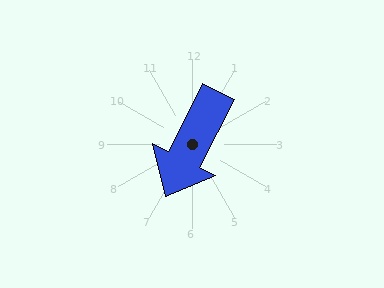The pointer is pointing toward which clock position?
Roughly 7 o'clock.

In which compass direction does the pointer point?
Southwest.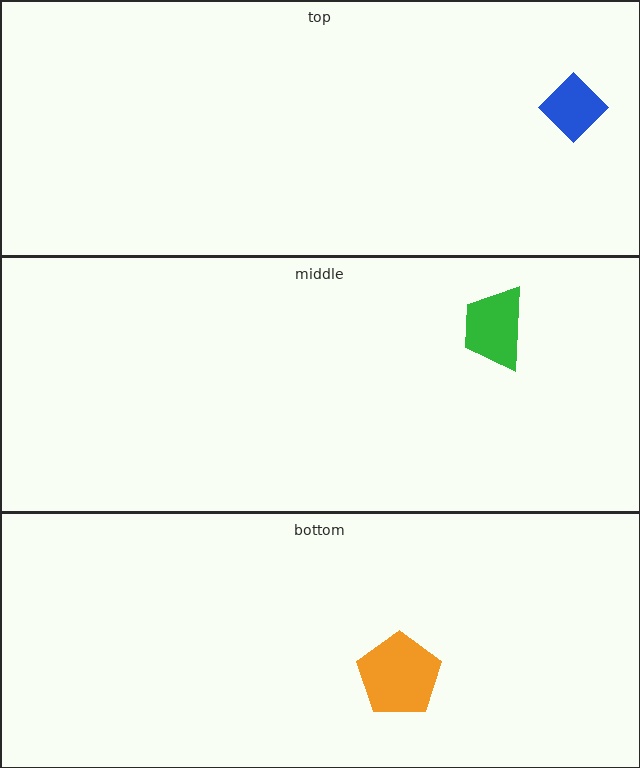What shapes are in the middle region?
The green trapezoid.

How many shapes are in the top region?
1.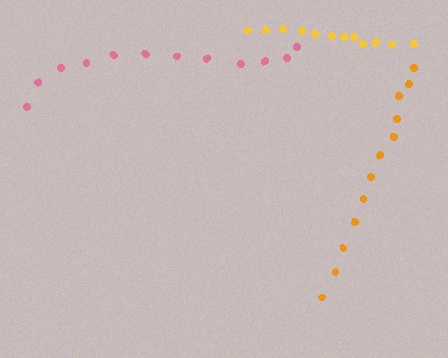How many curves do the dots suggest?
There are 3 distinct paths.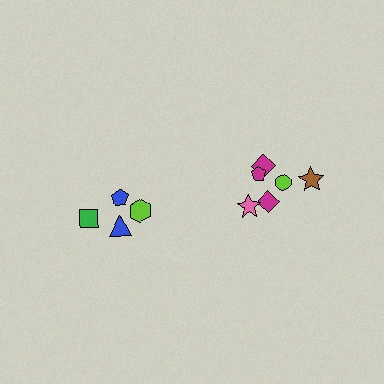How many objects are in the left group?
There are 4 objects.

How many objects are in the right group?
There are 6 objects.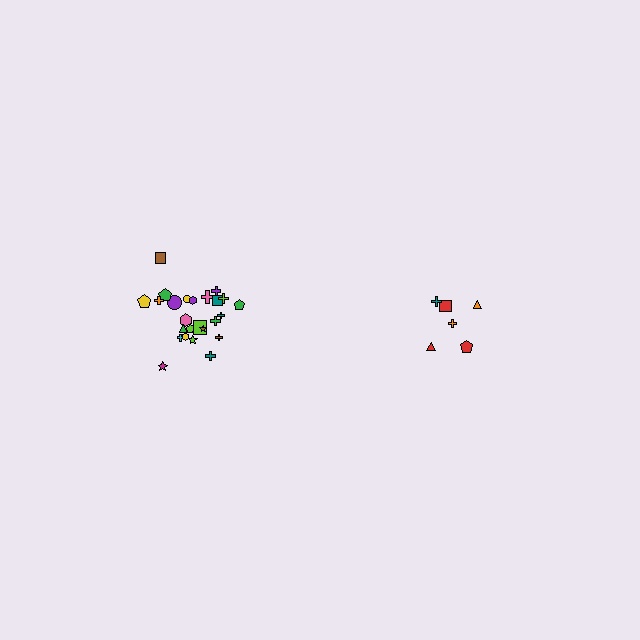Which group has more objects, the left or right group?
The left group.